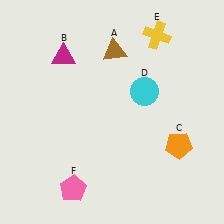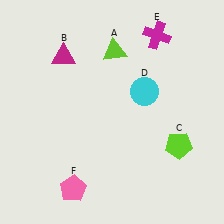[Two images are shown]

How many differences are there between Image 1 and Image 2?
There are 3 differences between the two images.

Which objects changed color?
A changed from brown to lime. C changed from orange to lime. E changed from yellow to magenta.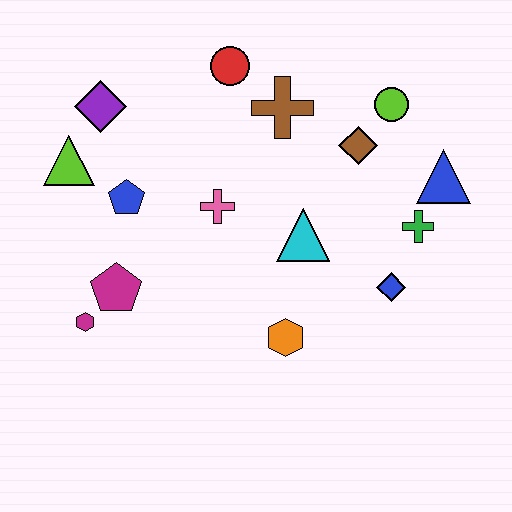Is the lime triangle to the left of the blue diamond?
Yes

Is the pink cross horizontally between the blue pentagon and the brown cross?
Yes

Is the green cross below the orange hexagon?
No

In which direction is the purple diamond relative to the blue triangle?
The purple diamond is to the left of the blue triangle.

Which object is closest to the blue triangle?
The green cross is closest to the blue triangle.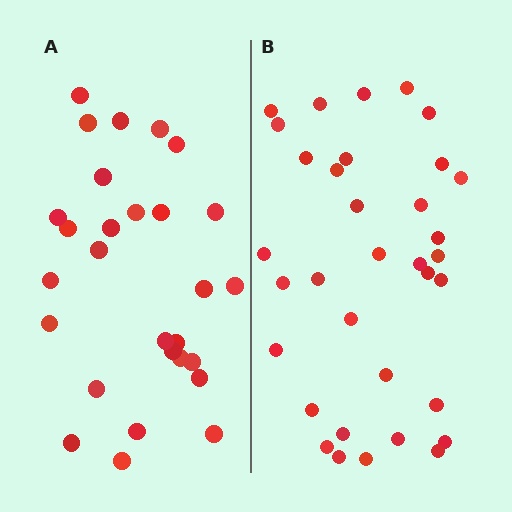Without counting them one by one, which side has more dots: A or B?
Region B (the right region) has more dots.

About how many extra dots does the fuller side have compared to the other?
Region B has about 6 more dots than region A.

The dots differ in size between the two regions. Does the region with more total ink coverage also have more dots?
No. Region A has more total ink coverage because its dots are larger, but region B actually contains more individual dots. Total area can be misleading — the number of items is what matters here.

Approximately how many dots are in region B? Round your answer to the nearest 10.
About 30 dots. (The exact count is 34, which rounds to 30.)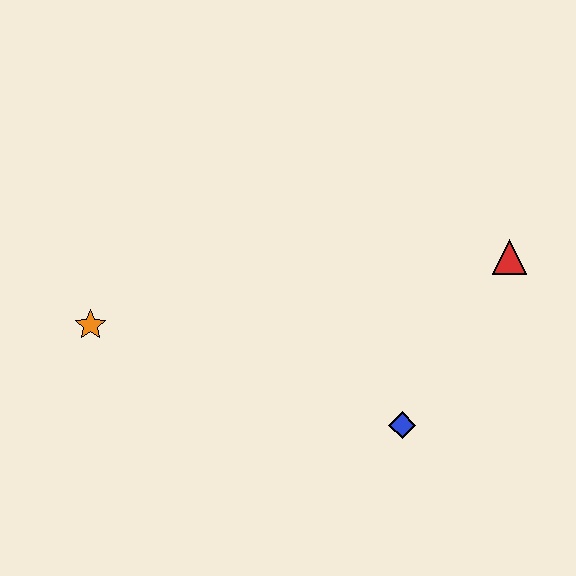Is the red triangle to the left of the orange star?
No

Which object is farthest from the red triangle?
The orange star is farthest from the red triangle.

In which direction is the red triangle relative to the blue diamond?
The red triangle is above the blue diamond.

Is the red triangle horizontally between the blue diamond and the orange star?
No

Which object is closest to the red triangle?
The blue diamond is closest to the red triangle.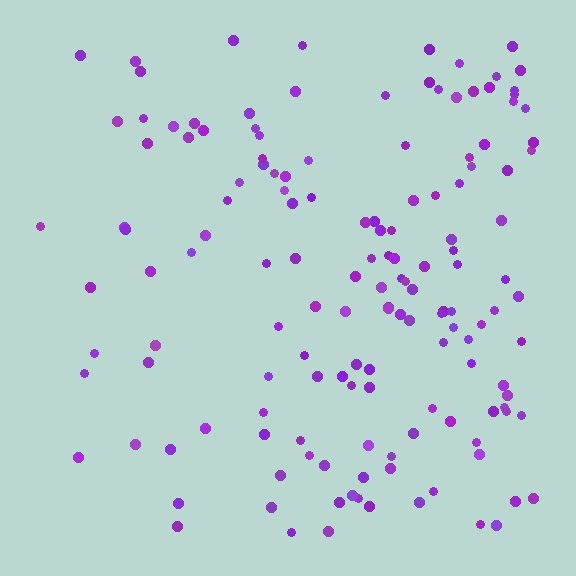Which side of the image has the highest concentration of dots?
The right.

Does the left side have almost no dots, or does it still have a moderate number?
Still a moderate number, just noticeably fewer than the right.